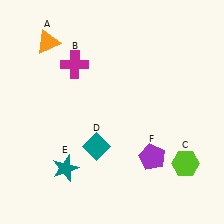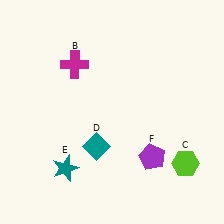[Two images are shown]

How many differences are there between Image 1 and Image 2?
There is 1 difference between the two images.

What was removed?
The orange triangle (A) was removed in Image 2.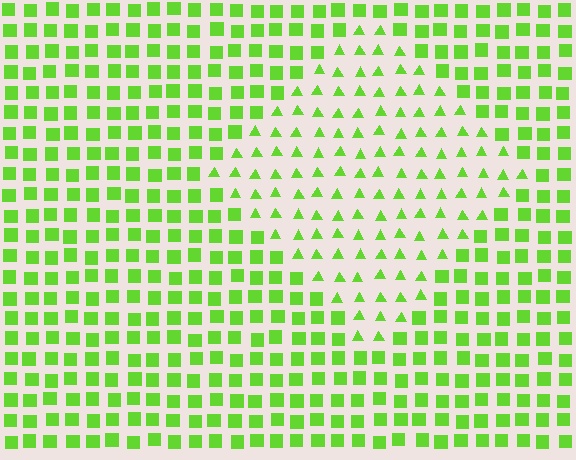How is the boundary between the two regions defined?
The boundary is defined by a change in element shape: triangles inside vs. squares outside. All elements share the same color and spacing.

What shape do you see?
I see a diamond.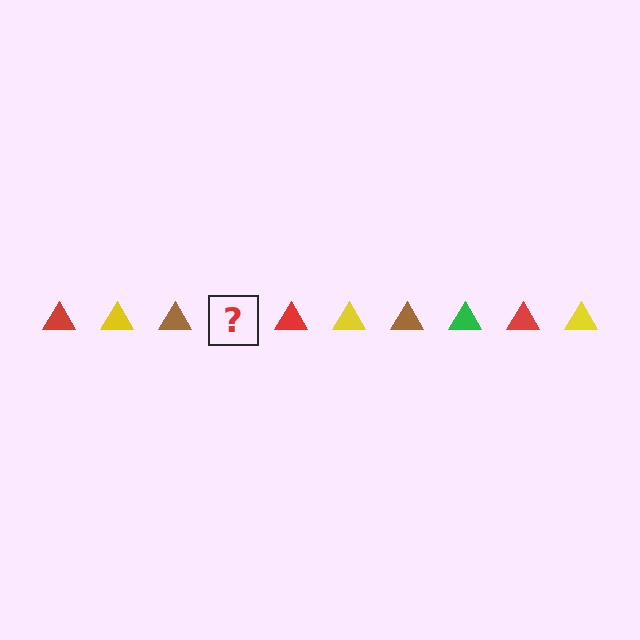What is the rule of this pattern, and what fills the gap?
The rule is that the pattern cycles through red, yellow, brown, green triangles. The gap should be filled with a green triangle.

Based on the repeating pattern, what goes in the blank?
The blank should be a green triangle.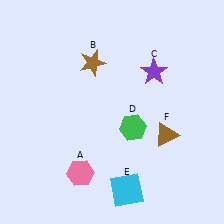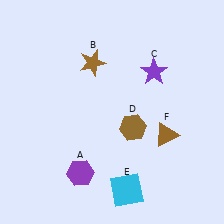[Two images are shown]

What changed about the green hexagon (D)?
In Image 1, D is green. In Image 2, it changed to brown.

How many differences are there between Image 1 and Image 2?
There are 2 differences between the two images.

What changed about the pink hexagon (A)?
In Image 1, A is pink. In Image 2, it changed to purple.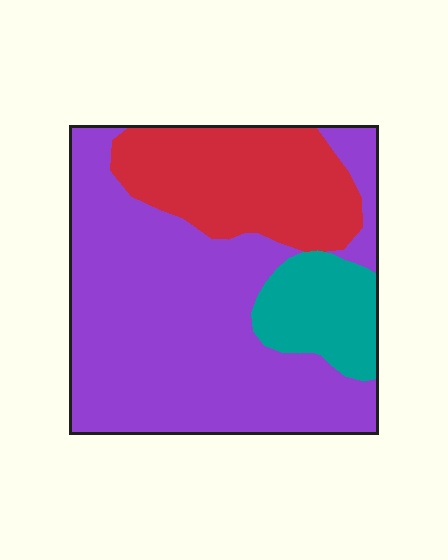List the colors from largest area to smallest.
From largest to smallest: purple, red, teal.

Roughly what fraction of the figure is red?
Red covers 25% of the figure.